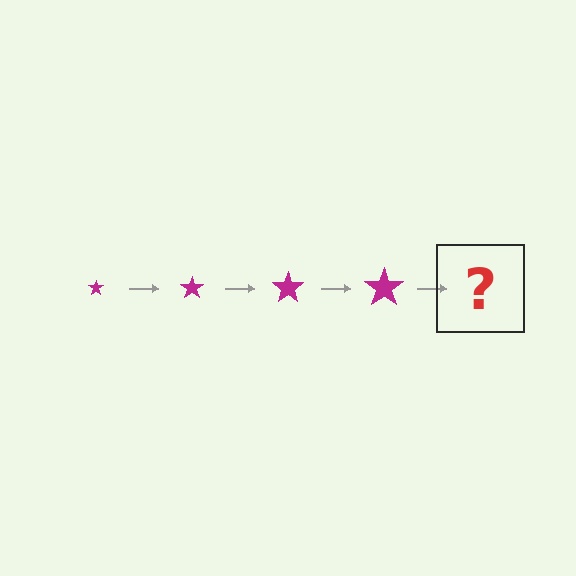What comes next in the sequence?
The next element should be a magenta star, larger than the previous one.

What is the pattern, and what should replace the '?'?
The pattern is that the star gets progressively larger each step. The '?' should be a magenta star, larger than the previous one.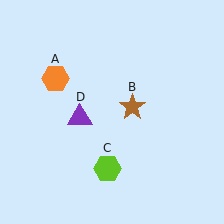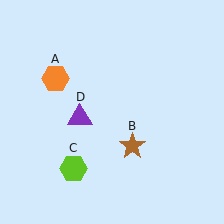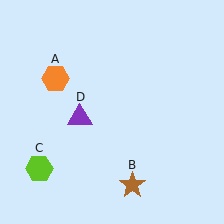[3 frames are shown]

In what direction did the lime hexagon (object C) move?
The lime hexagon (object C) moved left.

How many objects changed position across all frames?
2 objects changed position: brown star (object B), lime hexagon (object C).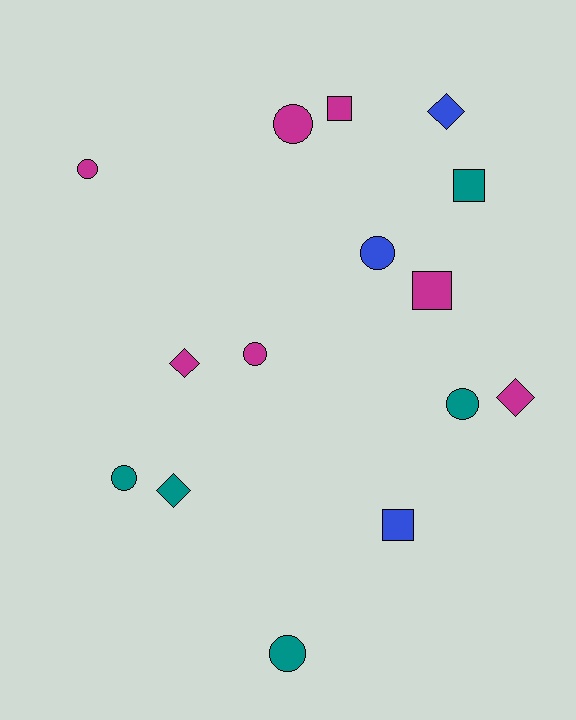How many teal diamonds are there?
There is 1 teal diamond.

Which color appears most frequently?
Magenta, with 7 objects.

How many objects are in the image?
There are 15 objects.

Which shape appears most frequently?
Circle, with 7 objects.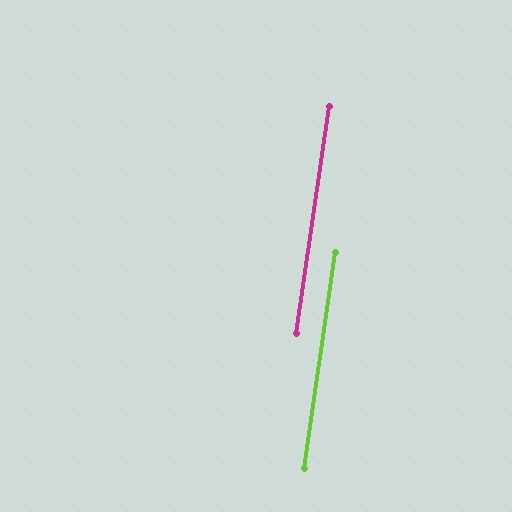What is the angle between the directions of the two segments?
Approximately 0 degrees.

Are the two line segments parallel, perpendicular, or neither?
Parallel — their directions differ by only 0.1°.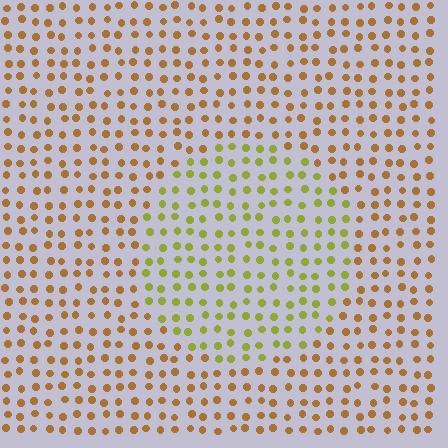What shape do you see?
I see a circle.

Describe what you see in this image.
The image is filled with small brown elements in a uniform arrangement. A circle-shaped region is visible where the elements are tinted to a slightly different hue, forming a subtle color boundary.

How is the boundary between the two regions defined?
The boundary is defined purely by a slight shift in hue (about 41 degrees). Spacing, size, and orientation are identical on both sides.